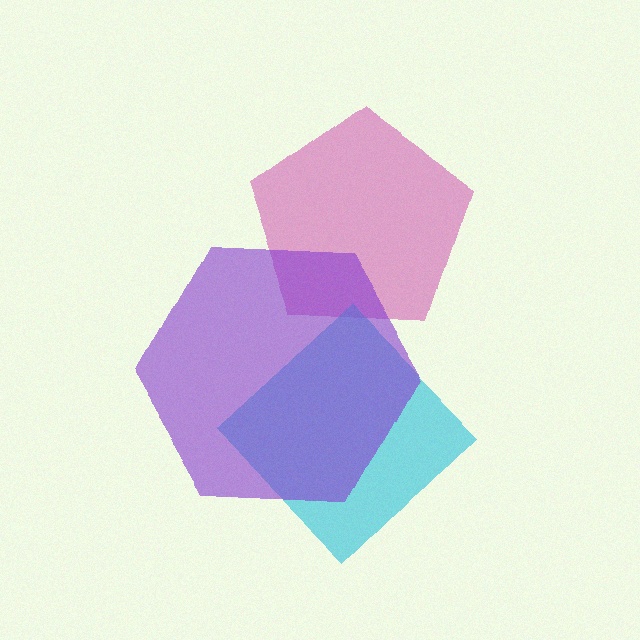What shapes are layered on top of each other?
The layered shapes are: a magenta pentagon, a cyan diamond, a purple hexagon.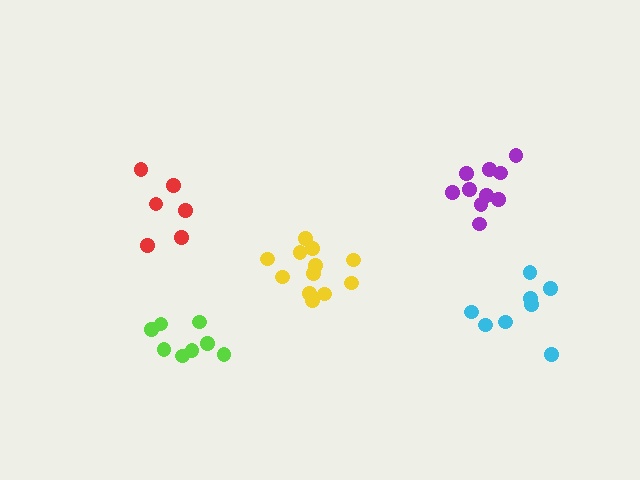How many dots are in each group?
Group 1: 8 dots, Group 2: 8 dots, Group 3: 6 dots, Group 4: 12 dots, Group 5: 10 dots (44 total).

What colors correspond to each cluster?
The clusters are colored: cyan, lime, red, yellow, purple.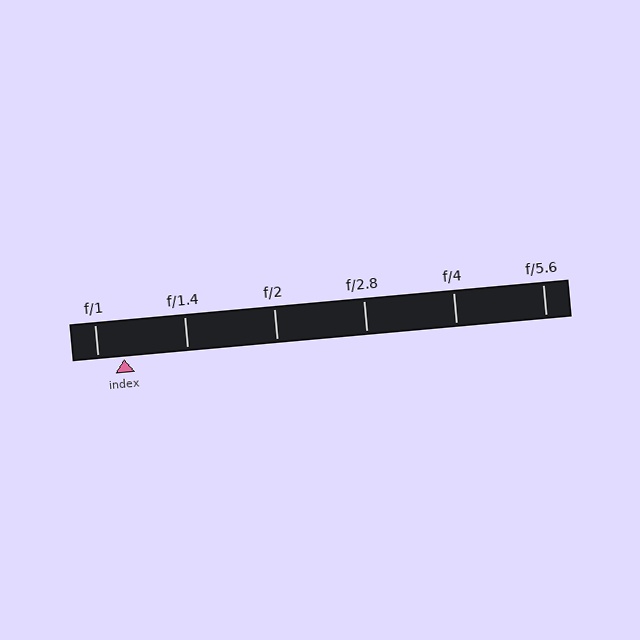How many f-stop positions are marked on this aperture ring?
There are 6 f-stop positions marked.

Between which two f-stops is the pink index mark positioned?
The index mark is between f/1 and f/1.4.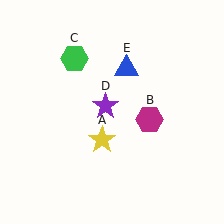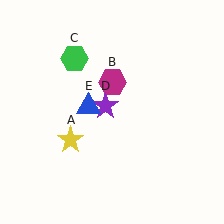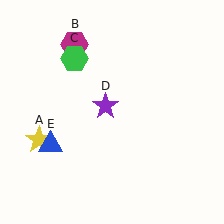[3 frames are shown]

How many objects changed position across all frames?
3 objects changed position: yellow star (object A), magenta hexagon (object B), blue triangle (object E).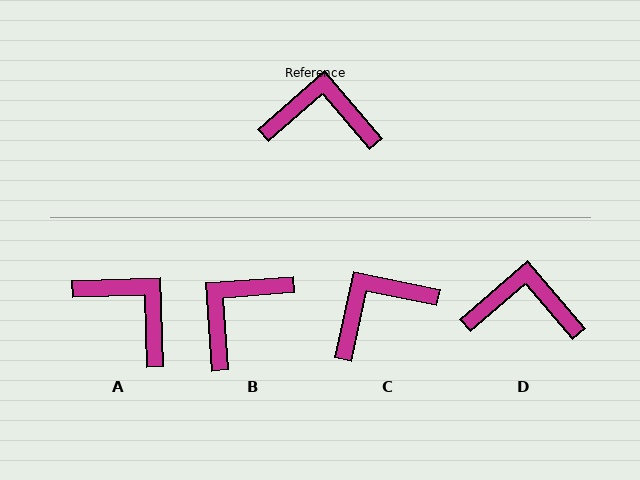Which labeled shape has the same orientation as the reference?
D.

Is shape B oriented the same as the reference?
No, it is off by about 53 degrees.